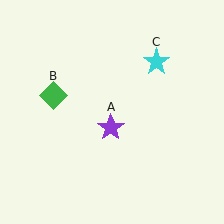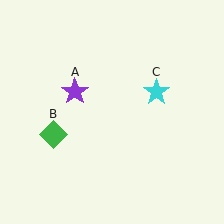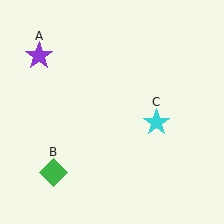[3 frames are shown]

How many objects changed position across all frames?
3 objects changed position: purple star (object A), green diamond (object B), cyan star (object C).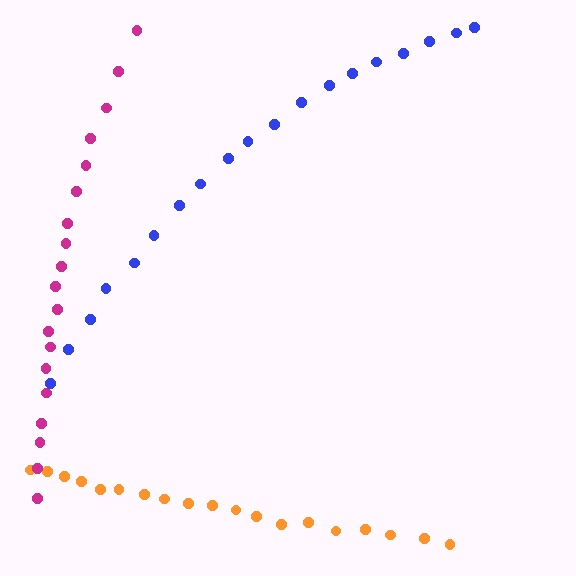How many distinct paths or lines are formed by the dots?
There are 3 distinct paths.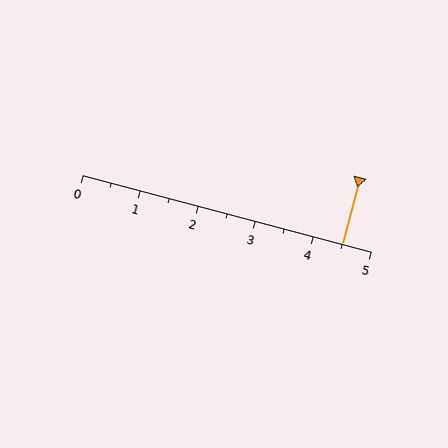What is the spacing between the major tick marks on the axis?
The major ticks are spaced 1 apart.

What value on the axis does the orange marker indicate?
The marker indicates approximately 4.5.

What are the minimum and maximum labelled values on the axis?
The axis runs from 0 to 5.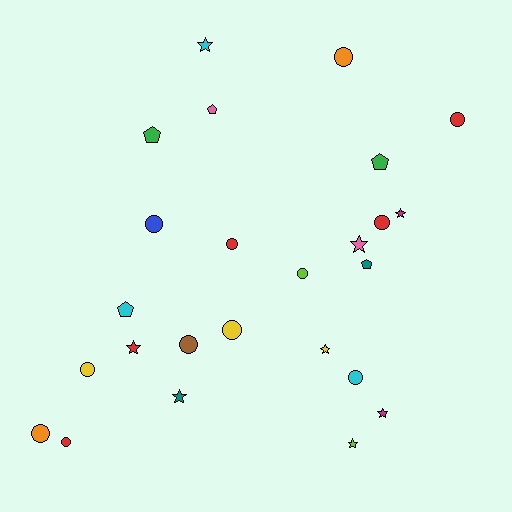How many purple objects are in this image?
There are no purple objects.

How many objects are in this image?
There are 25 objects.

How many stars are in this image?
There are 8 stars.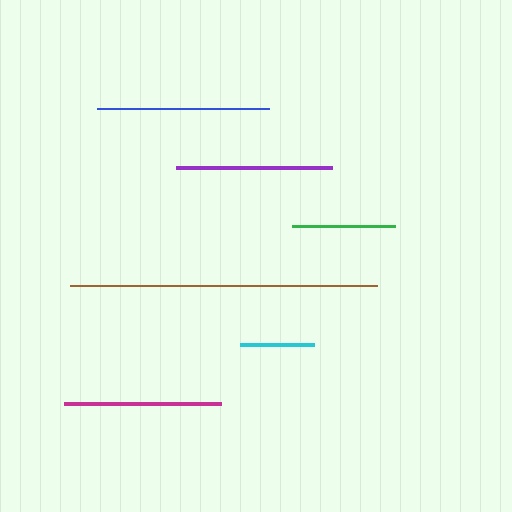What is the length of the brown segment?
The brown segment is approximately 307 pixels long.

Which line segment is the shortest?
The cyan line is the shortest at approximately 74 pixels.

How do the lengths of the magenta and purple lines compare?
The magenta and purple lines are approximately the same length.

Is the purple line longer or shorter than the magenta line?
The magenta line is longer than the purple line.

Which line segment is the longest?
The brown line is the longest at approximately 307 pixels.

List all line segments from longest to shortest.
From longest to shortest: brown, blue, magenta, purple, green, cyan.